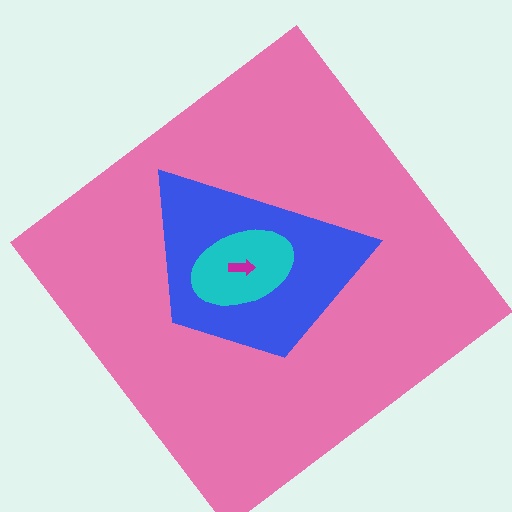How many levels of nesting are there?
4.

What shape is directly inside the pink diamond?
The blue trapezoid.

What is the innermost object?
The magenta arrow.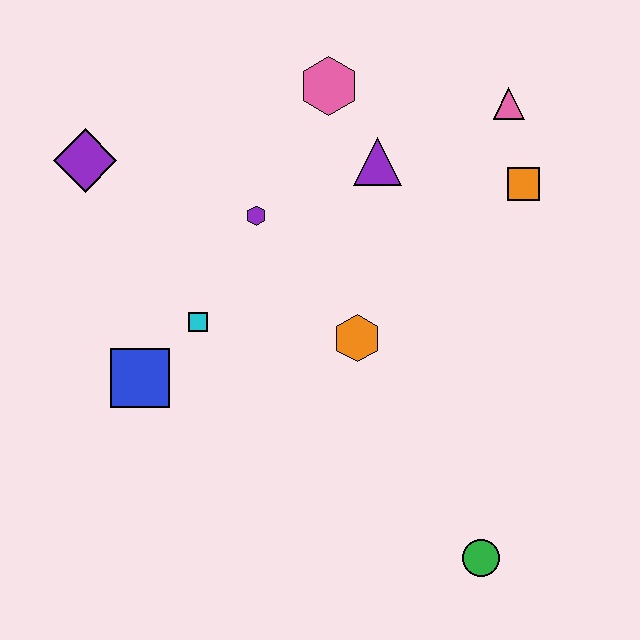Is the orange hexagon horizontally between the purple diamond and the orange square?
Yes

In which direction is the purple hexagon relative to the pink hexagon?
The purple hexagon is below the pink hexagon.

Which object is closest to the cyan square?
The blue square is closest to the cyan square.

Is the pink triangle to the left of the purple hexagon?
No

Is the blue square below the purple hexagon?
Yes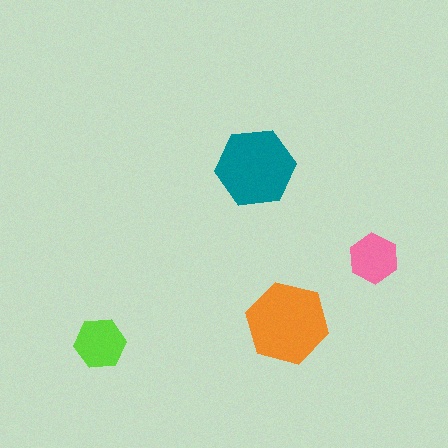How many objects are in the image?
There are 4 objects in the image.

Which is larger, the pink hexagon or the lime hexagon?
The lime one.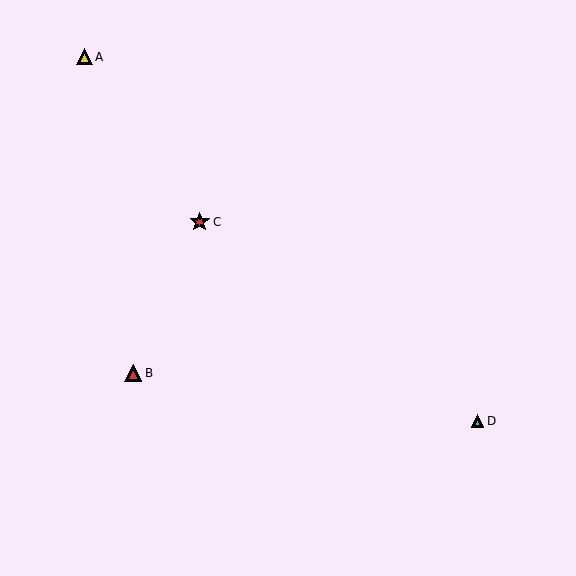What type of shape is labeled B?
Shape B is a red triangle.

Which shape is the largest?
The red star (labeled C) is the largest.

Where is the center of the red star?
The center of the red star is at (200, 222).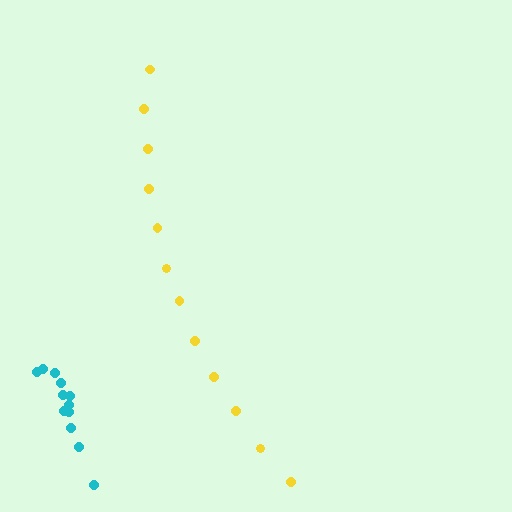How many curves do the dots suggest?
There are 2 distinct paths.